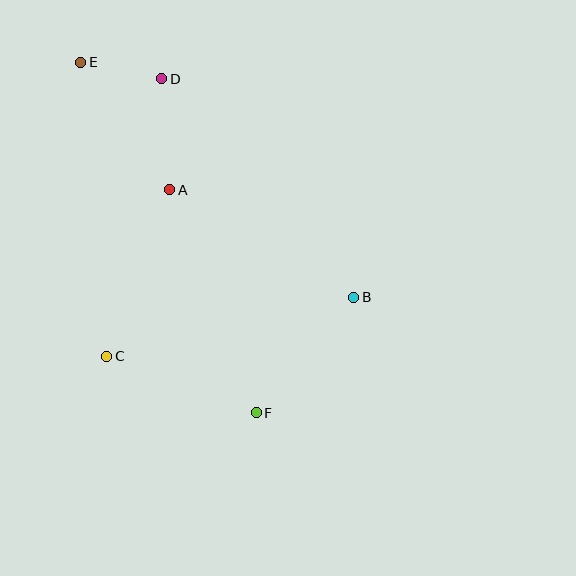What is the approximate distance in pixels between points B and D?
The distance between B and D is approximately 291 pixels.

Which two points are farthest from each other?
Points E and F are farthest from each other.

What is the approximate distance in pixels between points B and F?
The distance between B and F is approximately 151 pixels.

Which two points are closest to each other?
Points D and E are closest to each other.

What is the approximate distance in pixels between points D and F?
The distance between D and F is approximately 347 pixels.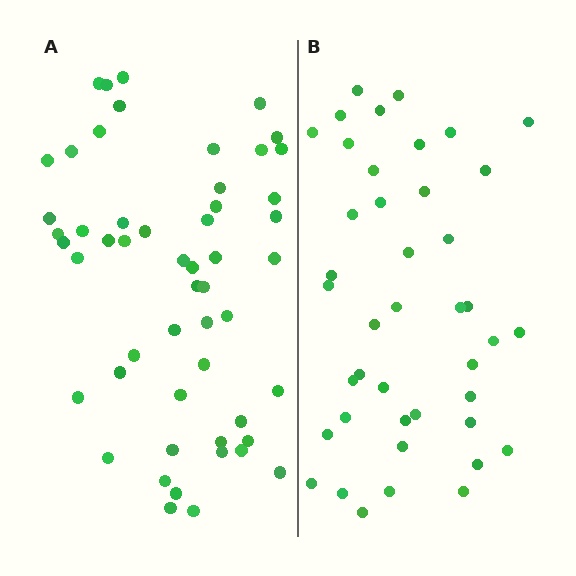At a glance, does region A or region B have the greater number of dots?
Region A (the left region) has more dots.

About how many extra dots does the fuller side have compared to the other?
Region A has roughly 12 or so more dots than region B.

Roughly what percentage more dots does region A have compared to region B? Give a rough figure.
About 25% more.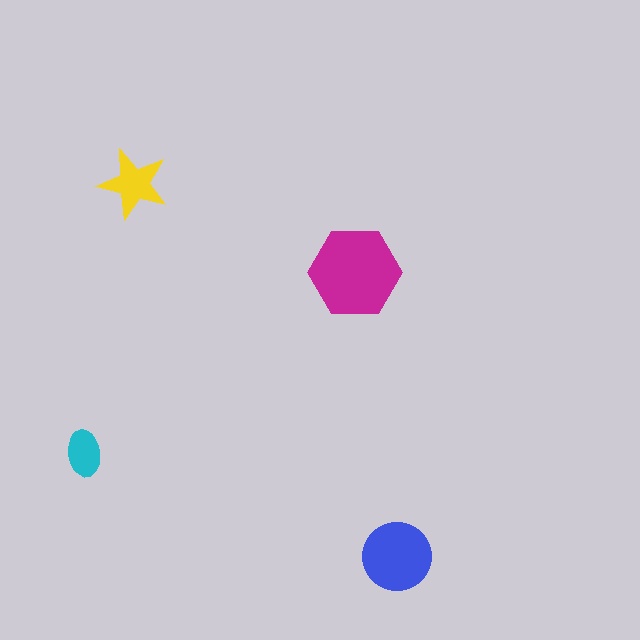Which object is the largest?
The magenta hexagon.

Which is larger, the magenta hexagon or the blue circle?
The magenta hexagon.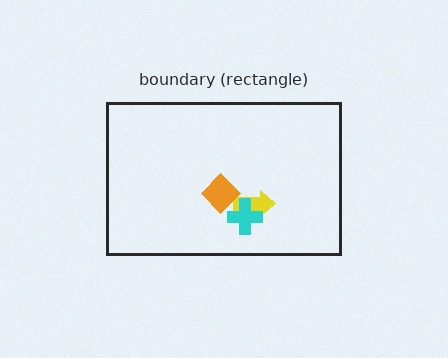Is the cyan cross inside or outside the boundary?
Inside.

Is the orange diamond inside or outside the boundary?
Inside.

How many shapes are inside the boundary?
3 inside, 0 outside.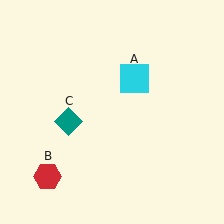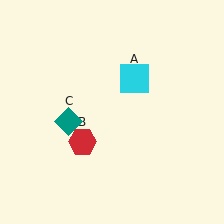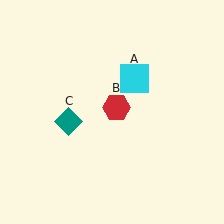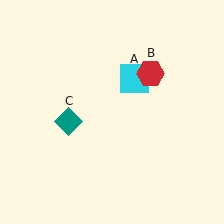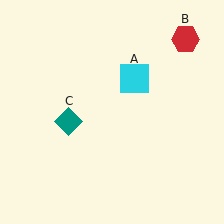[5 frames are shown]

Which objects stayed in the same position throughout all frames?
Cyan square (object A) and teal diamond (object C) remained stationary.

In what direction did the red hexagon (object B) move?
The red hexagon (object B) moved up and to the right.